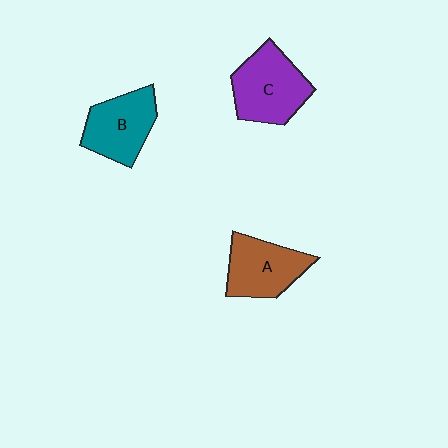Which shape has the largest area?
Shape C (purple).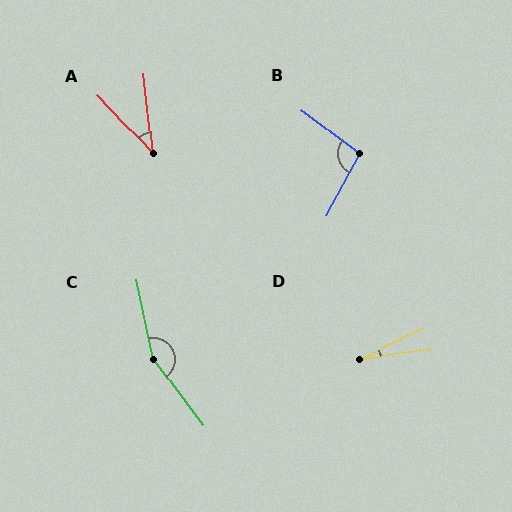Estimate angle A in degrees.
Approximately 37 degrees.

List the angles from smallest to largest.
D (18°), A (37°), B (99°), C (156°).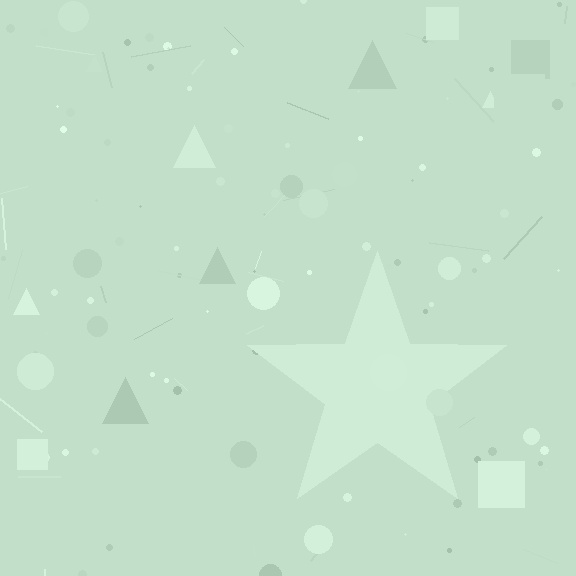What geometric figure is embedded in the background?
A star is embedded in the background.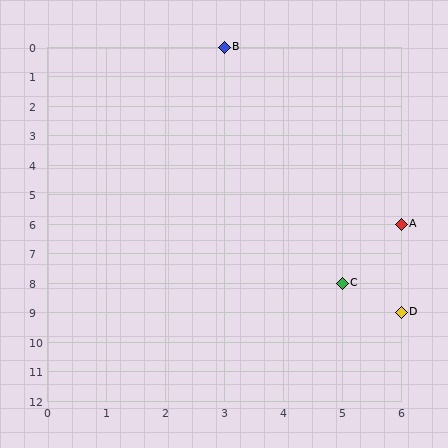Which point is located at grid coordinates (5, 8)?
Point C is at (5, 8).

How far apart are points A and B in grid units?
Points A and B are 3 columns and 6 rows apart (about 6.7 grid units diagonally).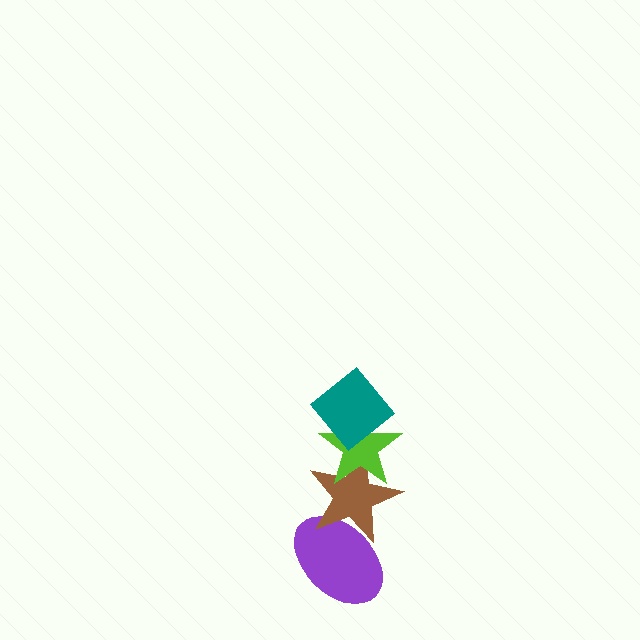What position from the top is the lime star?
The lime star is 2nd from the top.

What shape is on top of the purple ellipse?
The brown star is on top of the purple ellipse.